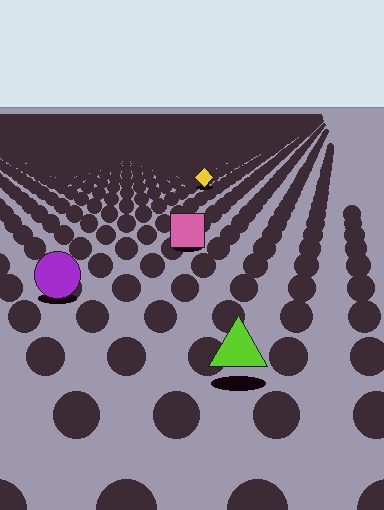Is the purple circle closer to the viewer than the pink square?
Yes. The purple circle is closer — you can tell from the texture gradient: the ground texture is coarser near it.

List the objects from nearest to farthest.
From nearest to farthest: the lime triangle, the purple circle, the pink square, the yellow diamond.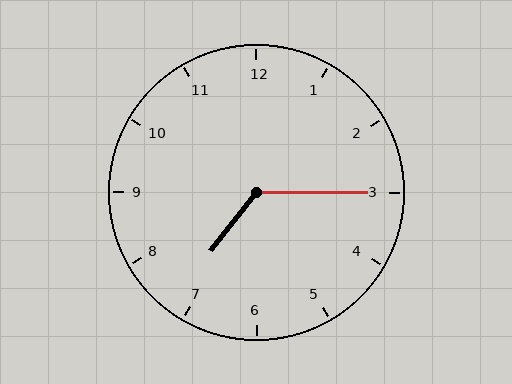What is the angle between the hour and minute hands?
Approximately 128 degrees.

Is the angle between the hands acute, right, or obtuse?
It is obtuse.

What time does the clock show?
7:15.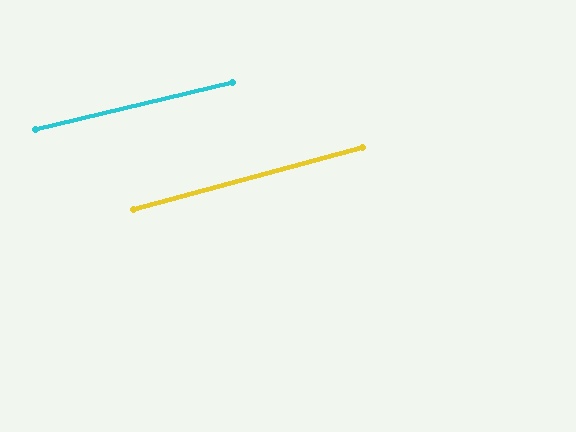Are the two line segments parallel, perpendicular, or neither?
Parallel — their directions differ by only 1.8°.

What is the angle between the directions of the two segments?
Approximately 2 degrees.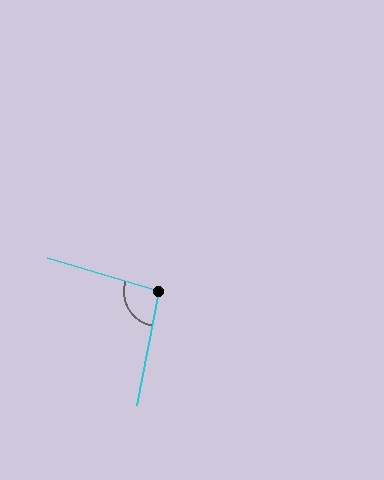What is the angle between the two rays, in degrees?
Approximately 96 degrees.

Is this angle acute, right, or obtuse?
It is obtuse.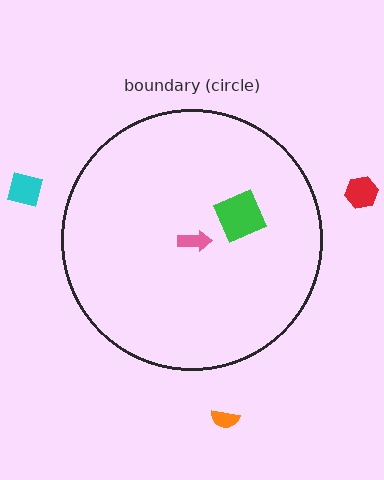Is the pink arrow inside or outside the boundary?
Inside.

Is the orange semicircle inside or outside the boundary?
Outside.